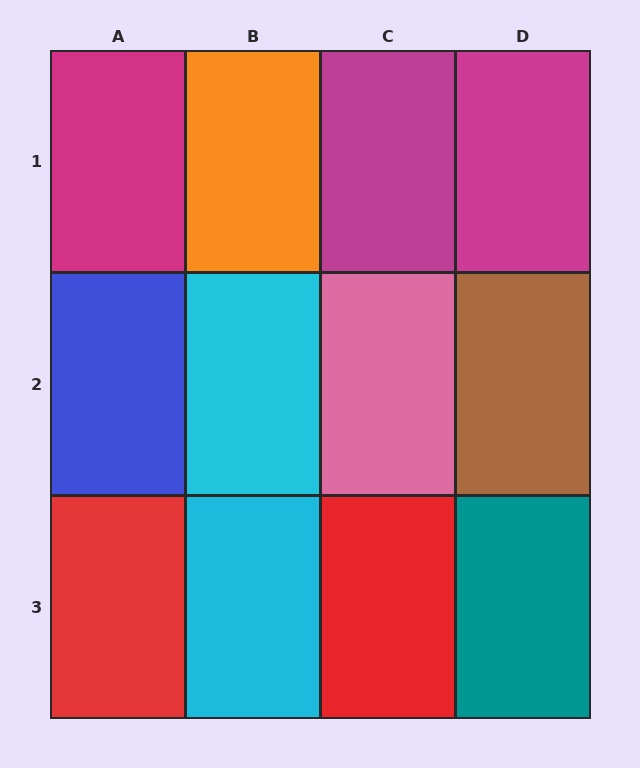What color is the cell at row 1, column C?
Magenta.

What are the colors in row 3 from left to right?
Red, cyan, red, teal.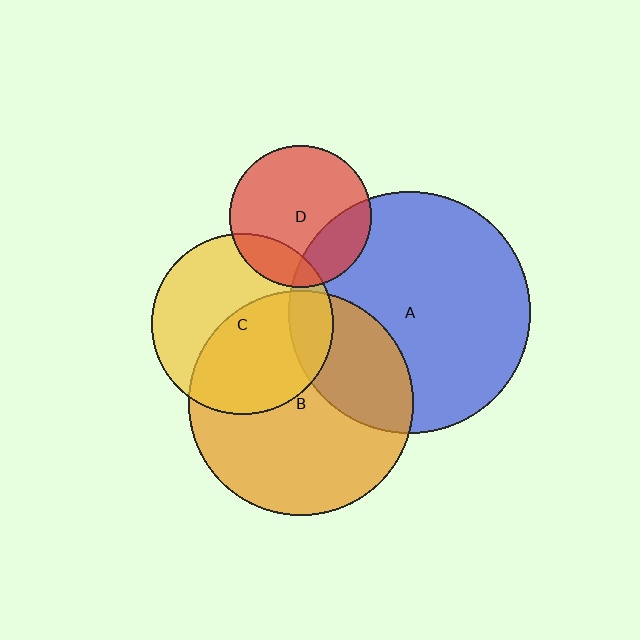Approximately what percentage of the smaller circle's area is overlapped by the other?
Approximately 15%.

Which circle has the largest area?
Circle A (blue).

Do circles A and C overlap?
Yes.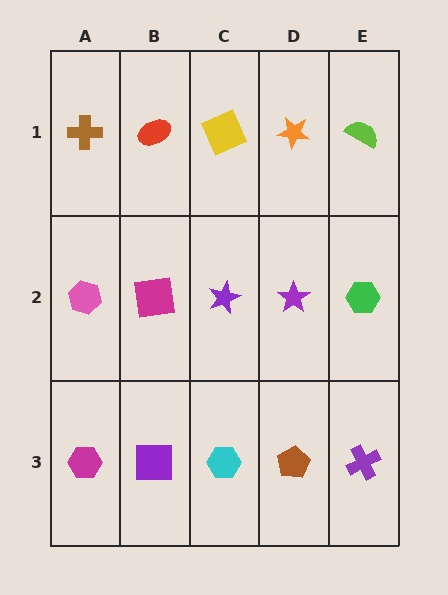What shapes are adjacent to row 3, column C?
A purple star (row 2, column C), a purple square (row 3, column B), a brown pentagon (row 3, column D).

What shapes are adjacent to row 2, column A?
A brown cross (row 1, column A), a magenta hexagon (row 3, column A), a magenta square (row 2, column B).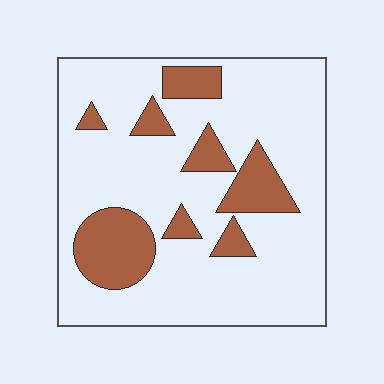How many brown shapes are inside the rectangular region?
8.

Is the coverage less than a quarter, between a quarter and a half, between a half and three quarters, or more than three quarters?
Less than a quarter.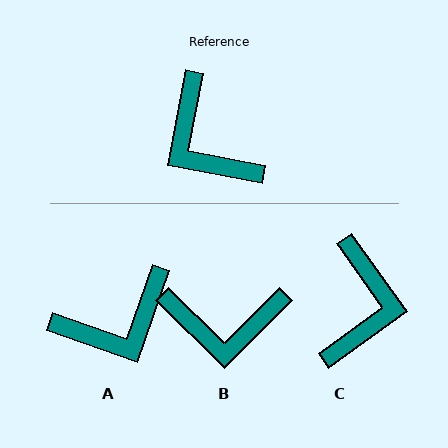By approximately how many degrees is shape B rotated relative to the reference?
Approximately 56 degrees counter-clockwise.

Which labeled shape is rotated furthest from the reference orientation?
C, about 137 degrees away.